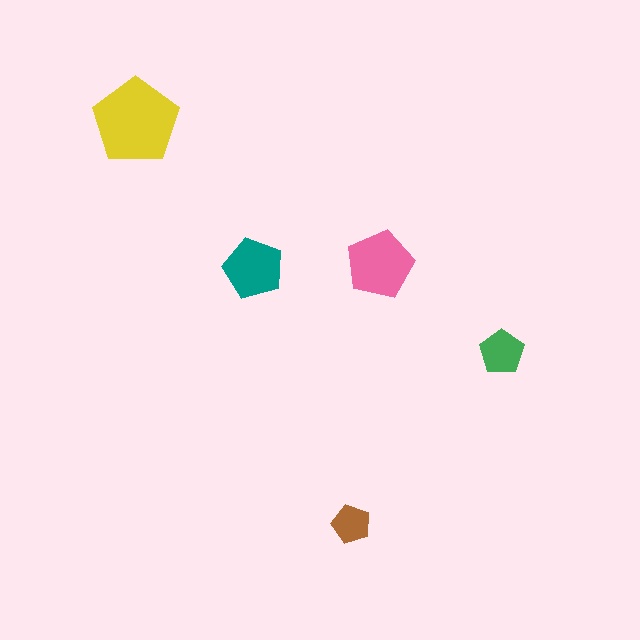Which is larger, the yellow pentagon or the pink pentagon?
The yellow one.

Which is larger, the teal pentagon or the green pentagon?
The teal one.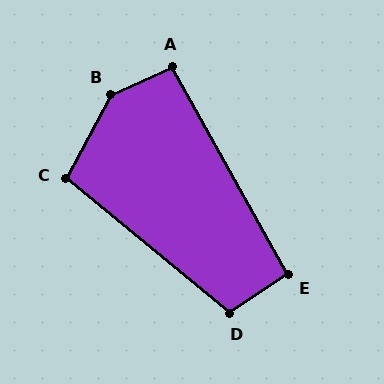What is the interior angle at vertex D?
Approximately 107 degrees (obtuse).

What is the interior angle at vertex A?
Approximately 95 degrees (approximately right).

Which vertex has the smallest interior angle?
E, at approximately 94 degrees.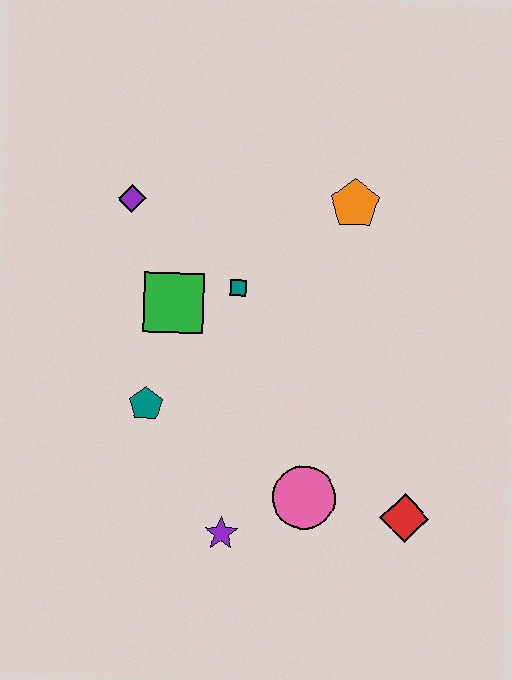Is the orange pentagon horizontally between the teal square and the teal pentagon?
No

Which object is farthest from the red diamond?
The purple diamond is farthest from the red diamond.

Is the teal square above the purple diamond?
No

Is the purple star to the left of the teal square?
Yes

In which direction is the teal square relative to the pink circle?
The teal square is above the pink circle.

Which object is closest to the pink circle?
The purple star is closest to the pink circle.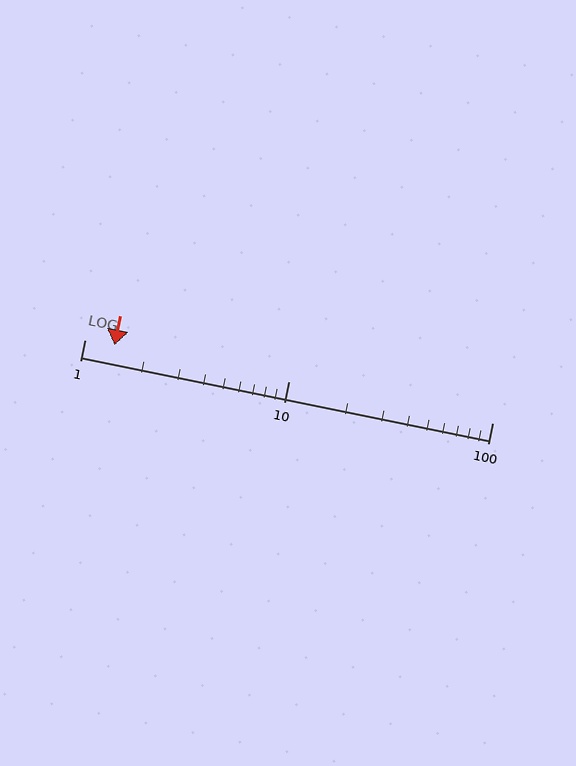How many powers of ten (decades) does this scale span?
The scale spans 2 decades, from 1 to 100.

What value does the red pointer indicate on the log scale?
The pointer indicates approximately 1.4.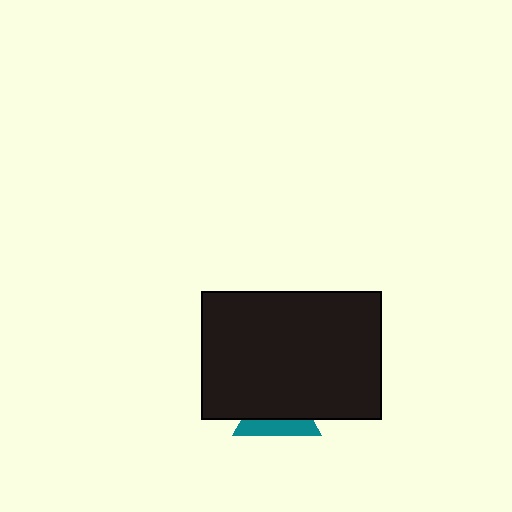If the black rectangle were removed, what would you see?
You would see the complete teal triangle.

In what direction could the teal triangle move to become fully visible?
The teal triangle could move down. That would shift it out from behind the black rectangle entirely.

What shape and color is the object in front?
The object in front is a black rectangle.